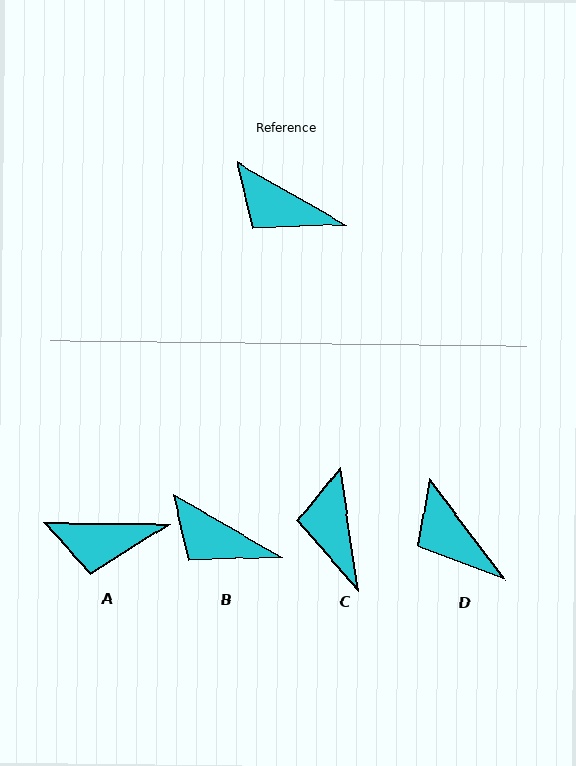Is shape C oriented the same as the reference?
No, it is off by about 52 degrees.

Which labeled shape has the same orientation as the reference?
B.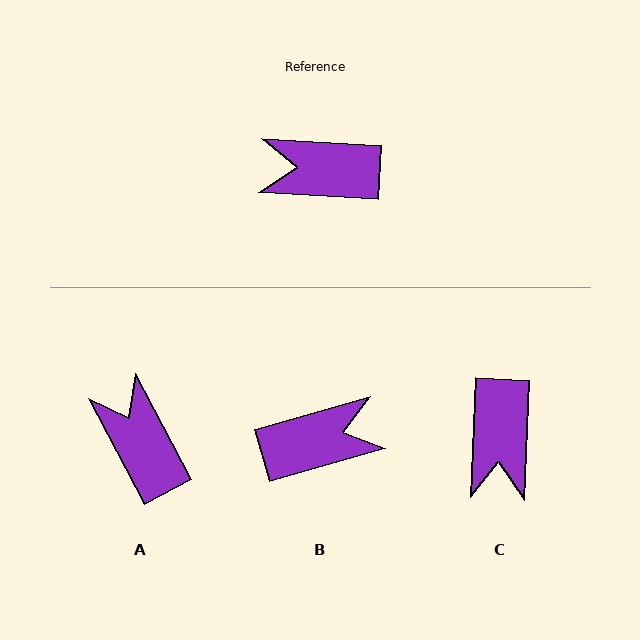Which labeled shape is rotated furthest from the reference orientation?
B, about 161 degrees away.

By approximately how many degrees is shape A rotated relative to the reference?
Approximately 59 degrees clockwise.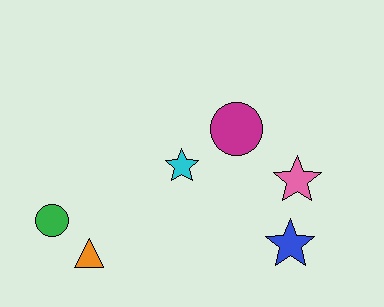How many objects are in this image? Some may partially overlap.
There are 6 objects.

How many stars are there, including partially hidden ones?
There are 3 stars.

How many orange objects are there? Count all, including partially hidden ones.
There is 1 orange object.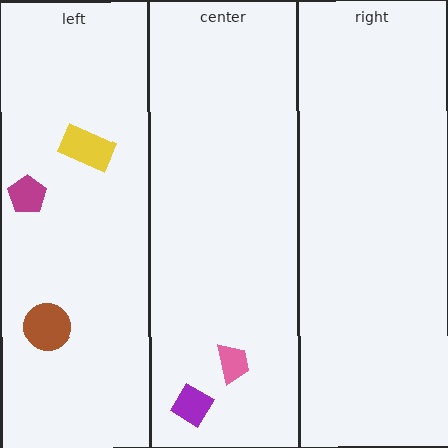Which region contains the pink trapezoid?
The center region.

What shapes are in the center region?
The pink trapezoid, the purple diamond.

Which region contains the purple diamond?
The center region.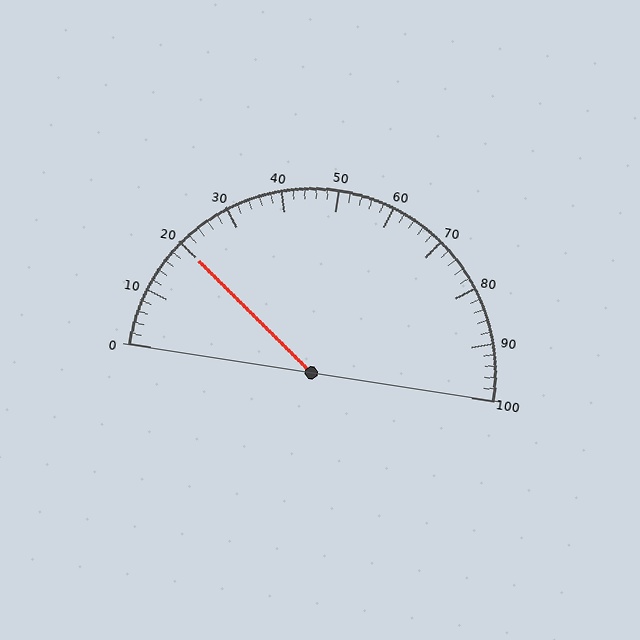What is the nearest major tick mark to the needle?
The nearest major tick mark is 20.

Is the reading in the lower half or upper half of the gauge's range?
The reading is in the lower half of the range (0 to 100).